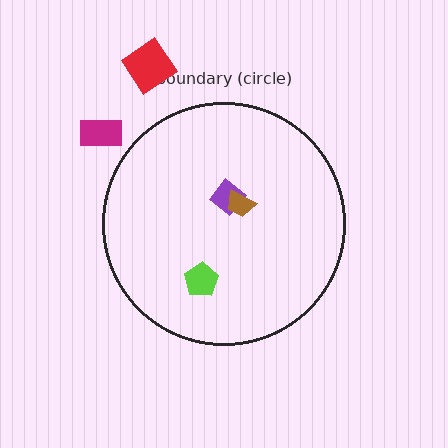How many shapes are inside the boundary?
3 inside, 2 outside.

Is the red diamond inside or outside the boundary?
Outside.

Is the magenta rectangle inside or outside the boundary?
Outside.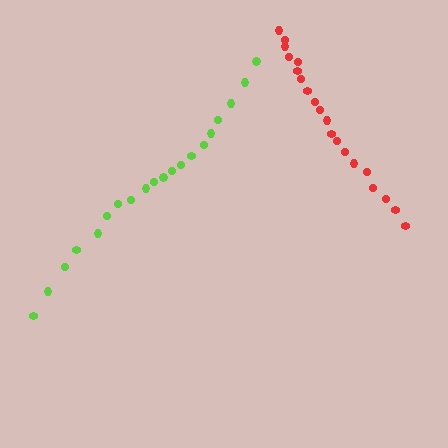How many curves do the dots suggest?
There are 2 distinct paths.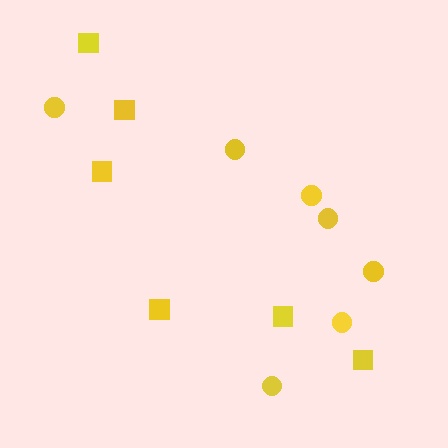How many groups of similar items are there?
There are 2 groups: one group of circles (7) and one group of squares (6).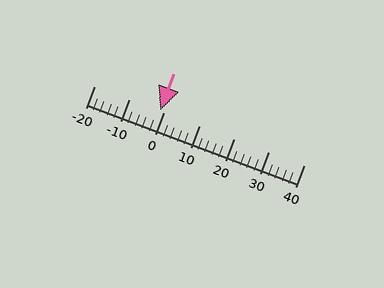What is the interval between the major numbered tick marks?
The major tick marks are spaced 10 units apart.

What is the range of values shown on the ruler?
The ruler shows values from -20 to 40.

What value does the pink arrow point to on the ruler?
The pink arrow points to approximately -1.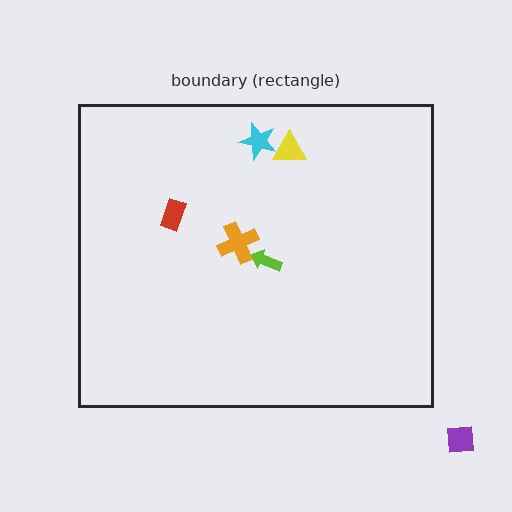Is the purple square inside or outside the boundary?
Outside.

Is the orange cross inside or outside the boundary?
Inside.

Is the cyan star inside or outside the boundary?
Inside.